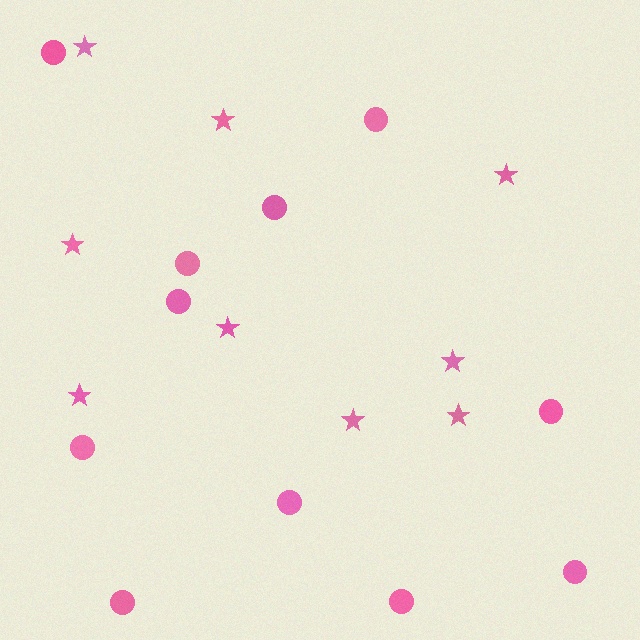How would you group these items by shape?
There are 2 groups: one group of stars (9) and one group of circles (11).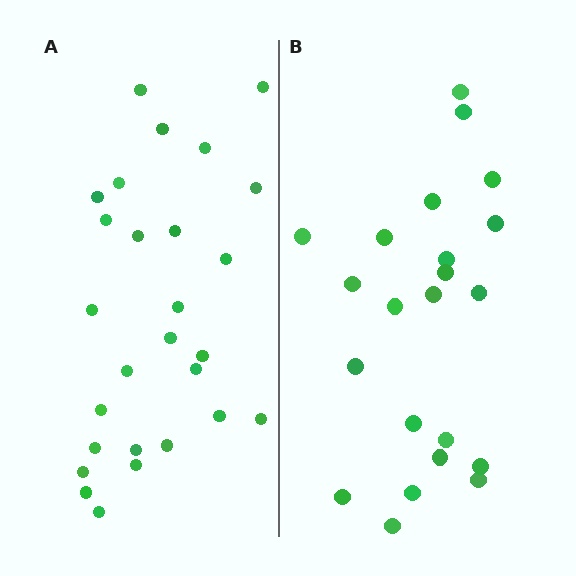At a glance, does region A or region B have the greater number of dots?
Region A (the left region) has more dots.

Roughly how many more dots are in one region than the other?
Region A has about 5 more dots than region B.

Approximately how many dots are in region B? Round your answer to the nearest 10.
About 20 dots. (The exact count is 22, which rounds to 20.)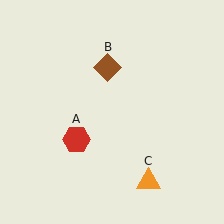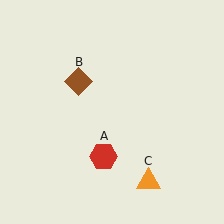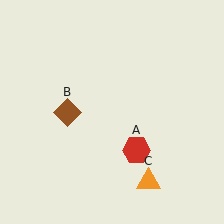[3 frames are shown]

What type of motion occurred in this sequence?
The red hexagon (object A), brown diamond (object B) rotated counterclockwise around the center of the scene.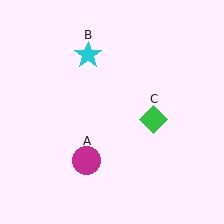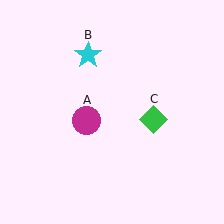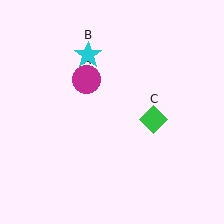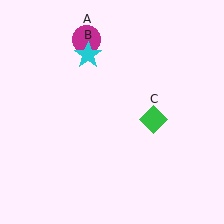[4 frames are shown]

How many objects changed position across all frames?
1 object changed position: magenta circle (object A).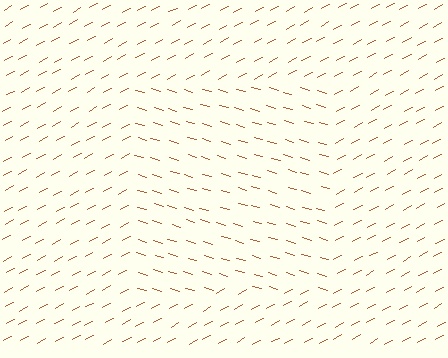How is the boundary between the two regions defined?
The boundary is defined purely by a change in line orientation (approximately 45 degrees difference). All lines are the same color and thickness.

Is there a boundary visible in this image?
Yes, there is a texture boundary formed by a change in line orientation.